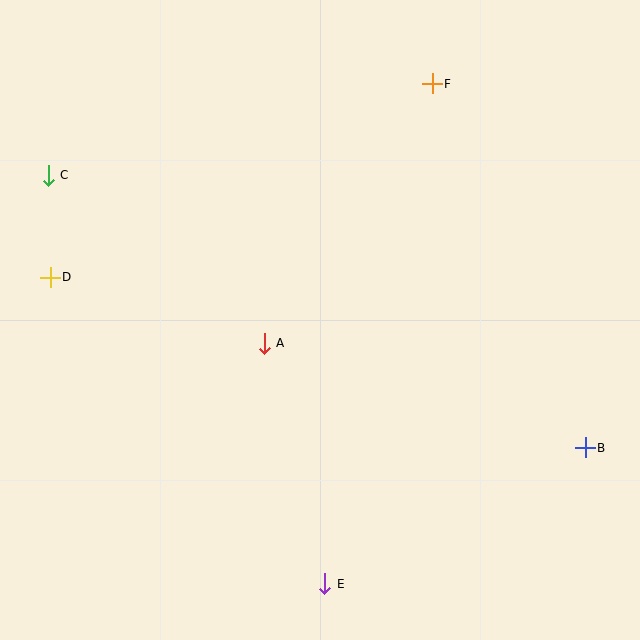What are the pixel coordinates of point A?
Point A is at (264, 343).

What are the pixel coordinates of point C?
Point C is at (48, 175).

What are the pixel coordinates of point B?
Point B is at (585, 448).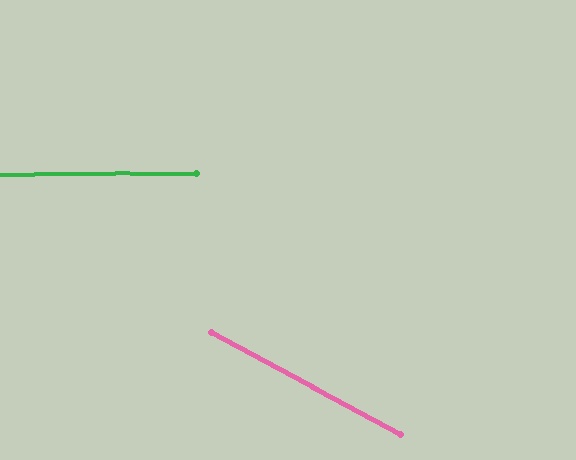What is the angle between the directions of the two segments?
Approximately 29 degrees.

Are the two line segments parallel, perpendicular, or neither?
Neither parallel nor perpendicular — they differ by about 29°.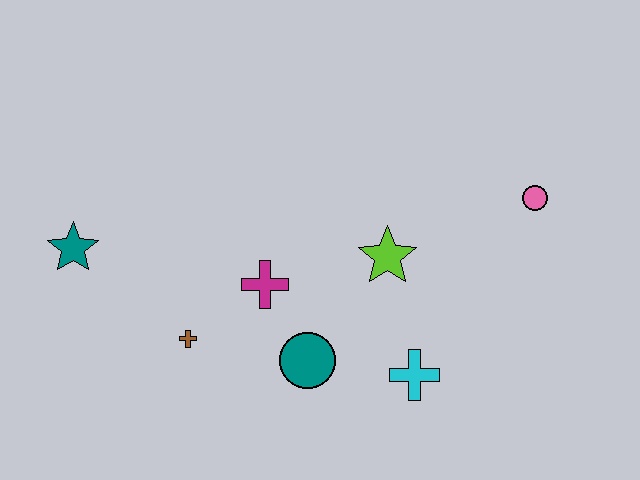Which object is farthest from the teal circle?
The pink circle is farthest from the teal circle.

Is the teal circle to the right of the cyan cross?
No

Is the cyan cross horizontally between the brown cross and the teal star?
No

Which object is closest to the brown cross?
The magenta cross is closest to the brown cross.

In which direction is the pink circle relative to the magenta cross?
The pink circle is to the right of the magenta cross.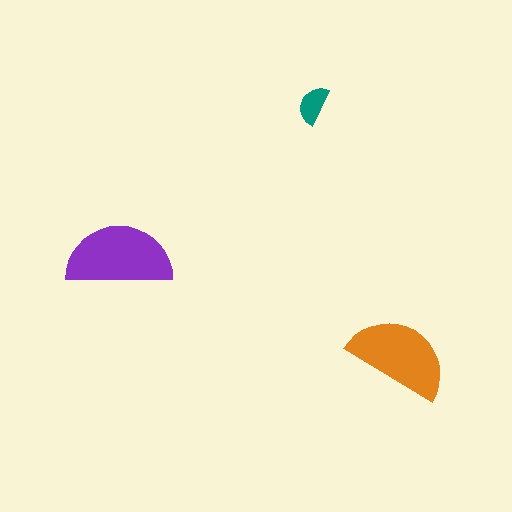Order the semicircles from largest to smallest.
the purple one, the orange one, the teal one.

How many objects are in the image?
There are 3 objects in the image.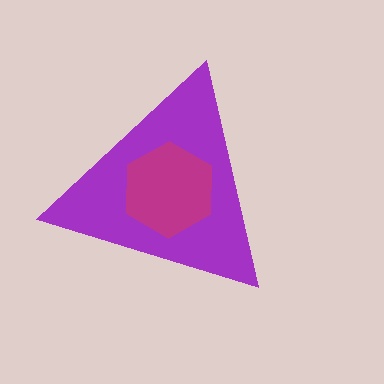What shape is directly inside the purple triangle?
The magenta hexagon.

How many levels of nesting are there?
2.